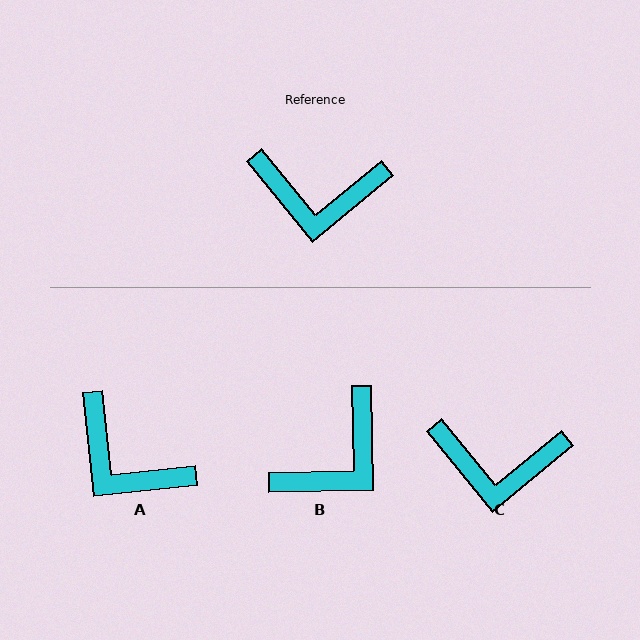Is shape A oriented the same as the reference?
No, it is off by about 33 degrees.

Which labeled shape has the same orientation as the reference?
C.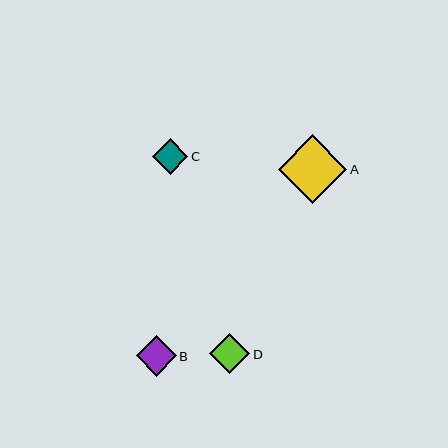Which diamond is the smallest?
Diamond C is the smallest with a size of approximately 36 pixels.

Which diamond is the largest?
Diamond A is the largest with a size of approximately 69 pixels.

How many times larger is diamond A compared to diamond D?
Diamond A is approximately 1.7 times the size of diamond D.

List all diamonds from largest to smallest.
From largest to smallest: A, D, B, C.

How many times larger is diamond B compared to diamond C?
Diamond B is approximately 1.1 times the size of diamond C.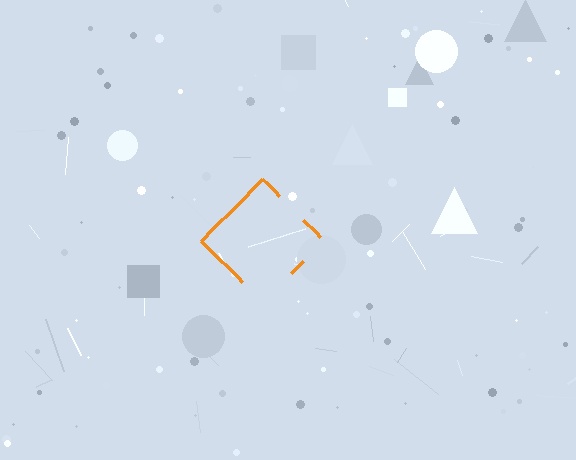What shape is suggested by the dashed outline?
The dashed outline suggests a diamond.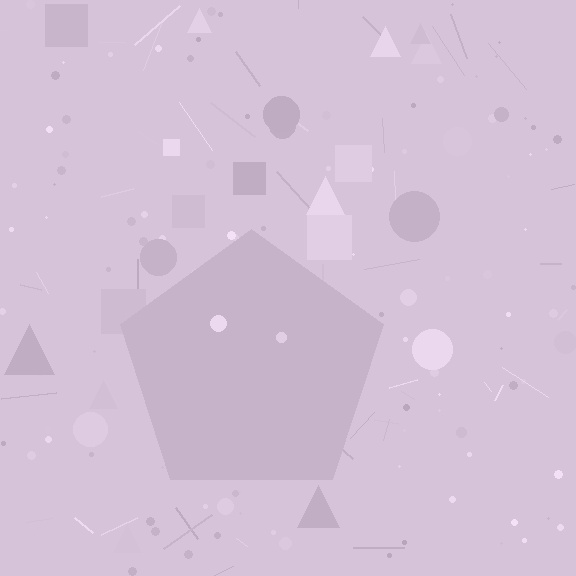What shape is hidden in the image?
A pentagon is hidden in the image.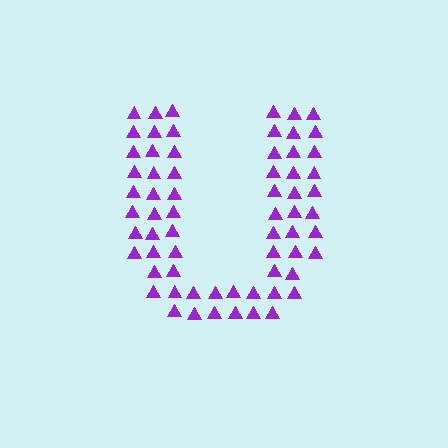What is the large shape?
The large shape is the letter U.